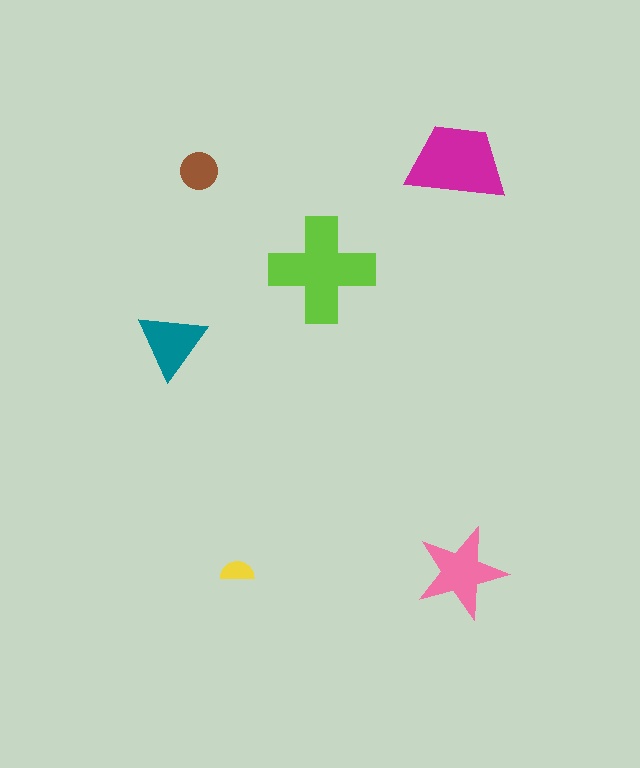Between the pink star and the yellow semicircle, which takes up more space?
The pink star.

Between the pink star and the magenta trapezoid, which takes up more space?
The magenta trapezoid.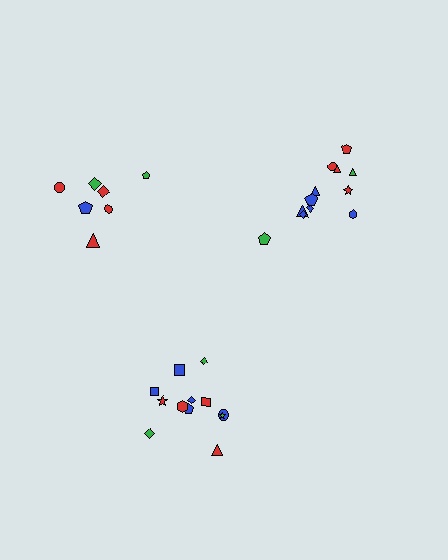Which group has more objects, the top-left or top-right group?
The top-right group.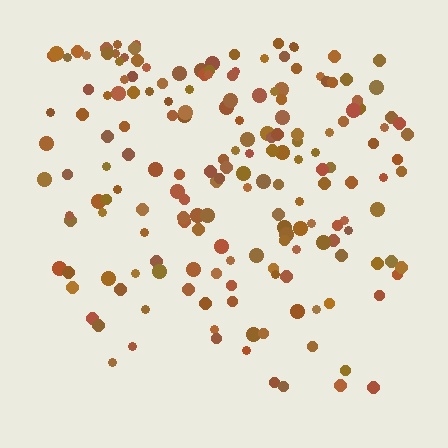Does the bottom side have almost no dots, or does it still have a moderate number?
Still a moderate number, just noticeably fewer than the top.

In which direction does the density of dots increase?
From bottom to top, with the top side densest.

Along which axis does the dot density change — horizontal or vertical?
Vertical.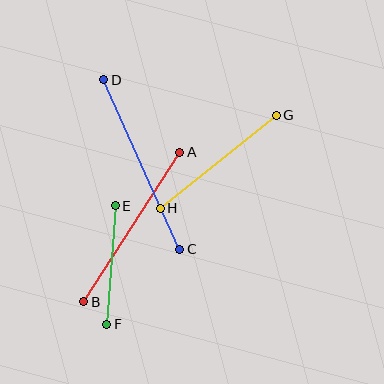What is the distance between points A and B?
The distance is approximately 177 pixels.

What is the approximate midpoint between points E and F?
The midpoint is at approximately (111, 265) pixels.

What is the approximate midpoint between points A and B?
The midpoint is at approximately (132, 227) pixels.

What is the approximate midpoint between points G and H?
The midpoint is at approximately (218, 162) pixels.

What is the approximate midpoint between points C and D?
The midpoint is at approximately (142, 164) pixels.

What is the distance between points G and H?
The distance is approximately 149 pixels.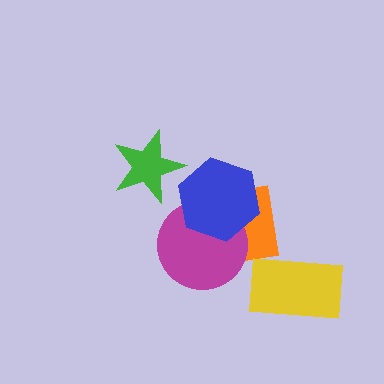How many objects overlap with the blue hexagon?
2 objects overlap with the blue hexagon.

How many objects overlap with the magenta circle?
2 objects overlap with the magenta circle.